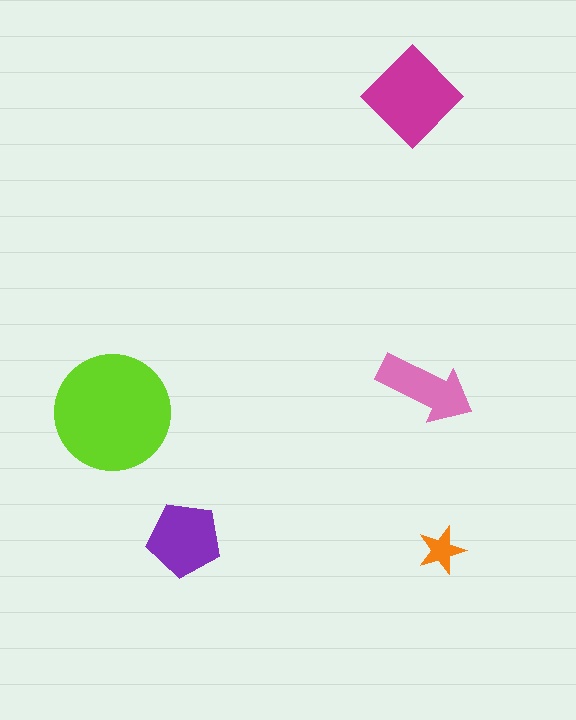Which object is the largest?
The lime circle.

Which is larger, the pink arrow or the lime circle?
The lime circle.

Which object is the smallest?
The orange star.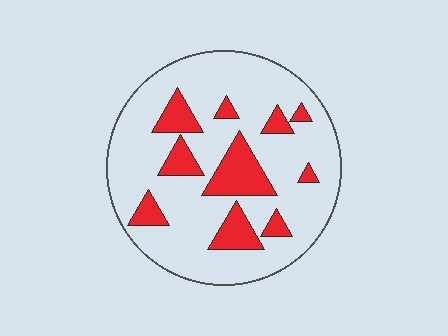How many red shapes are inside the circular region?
10.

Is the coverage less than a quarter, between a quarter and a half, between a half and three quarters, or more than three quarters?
Less than a quarter.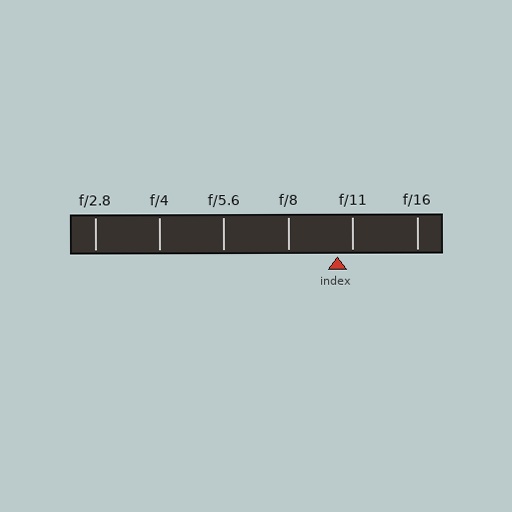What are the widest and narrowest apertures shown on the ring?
The widest aperture shown is f/2.8 and the narrowest is f/16.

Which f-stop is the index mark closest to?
The index mark is closest to f/11.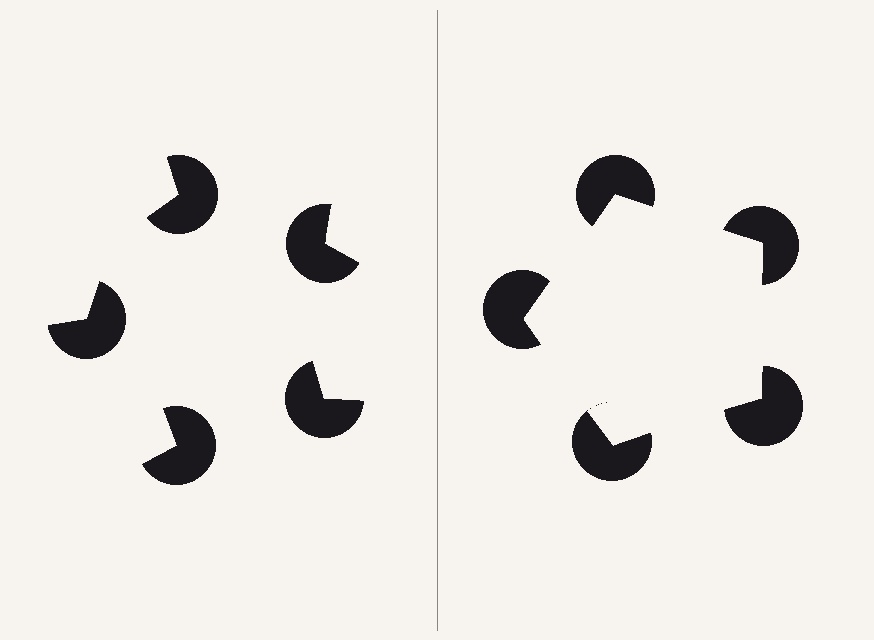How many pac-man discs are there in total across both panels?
10 — 5 on each side.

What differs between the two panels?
The pac-man discs are positioned identically on both sides; only the wedge orientations differ. On the right they align to a pentagon; on the left they are misaligned.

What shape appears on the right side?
An illusory pentagon.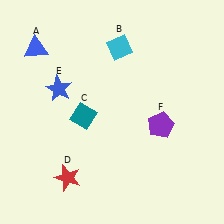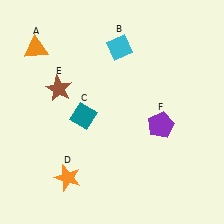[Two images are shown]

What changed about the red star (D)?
In Image 1, D is red. In Image 2, it changed to orange.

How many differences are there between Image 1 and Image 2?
There are 3 differences between the two images.